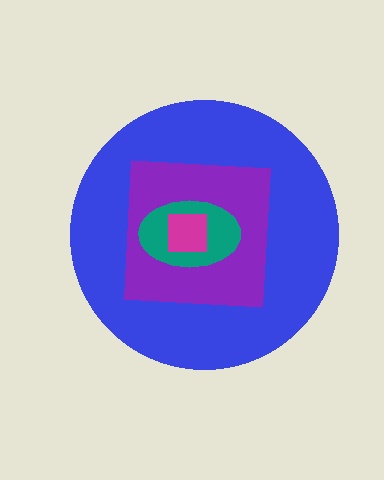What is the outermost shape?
The blue circle.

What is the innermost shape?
The magenta square.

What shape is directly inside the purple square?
The teal ellipse.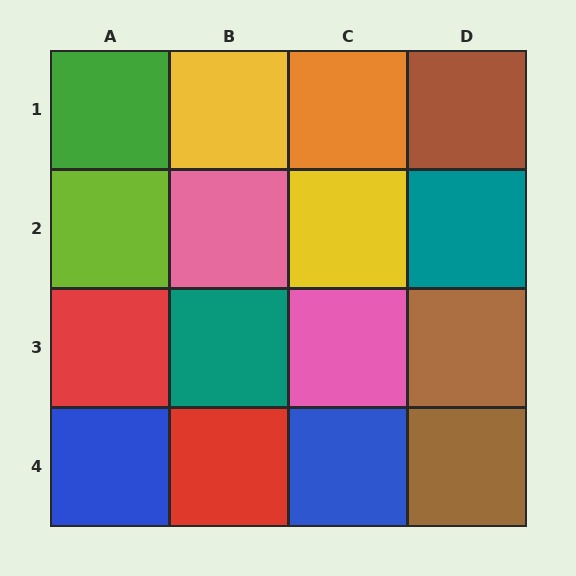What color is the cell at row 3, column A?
Red.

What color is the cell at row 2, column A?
Lime.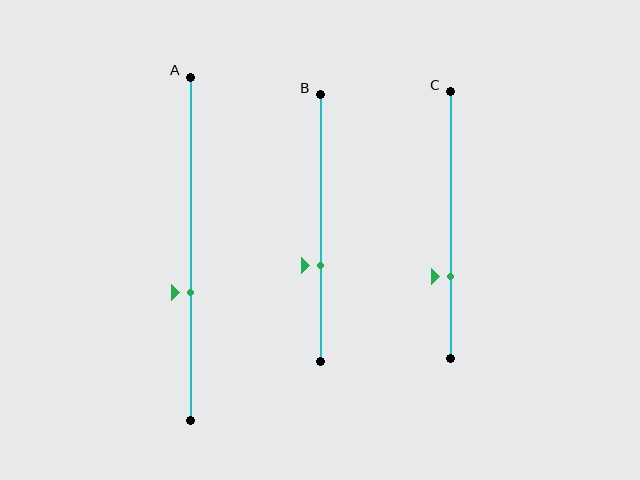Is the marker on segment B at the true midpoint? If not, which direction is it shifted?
No, the marker on segment B is shifted downward by about 14% of the segment length.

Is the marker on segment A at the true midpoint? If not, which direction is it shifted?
No, the marker on segment A is shifted downward by about 13% of the segment length.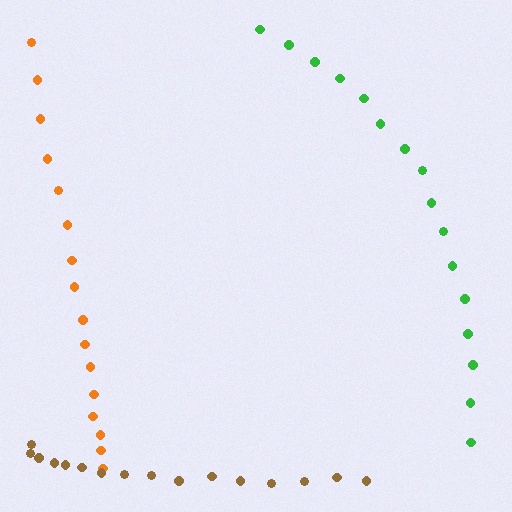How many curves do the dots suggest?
There are 3 distinct paths.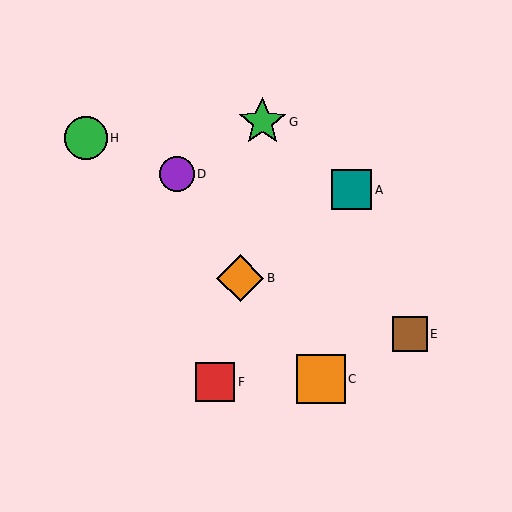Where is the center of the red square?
The center of the red square is at (215, 382).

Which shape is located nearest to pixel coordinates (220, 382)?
The red square (labeled F) at (215, 382) is nearest to that location.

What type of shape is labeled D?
Shape D is a purple circle.